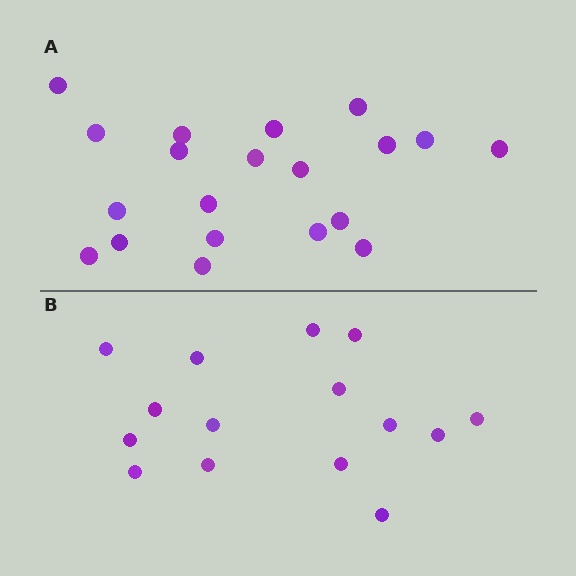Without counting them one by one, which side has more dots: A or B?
Region A (the top region) has more dots.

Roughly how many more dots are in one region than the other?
Region A has about 5 more dots than region B.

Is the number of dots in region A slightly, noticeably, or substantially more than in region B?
Region A has noticeably more, but not dramatically so. The ratio is roughly 1.3 to 1.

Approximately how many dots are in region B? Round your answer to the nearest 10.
About 20 dots. (The exact count is 15, which rounds to 20.)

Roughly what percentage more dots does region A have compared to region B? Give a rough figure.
About 35% more.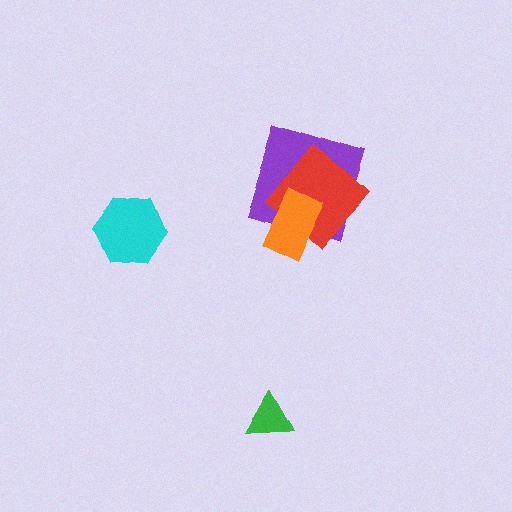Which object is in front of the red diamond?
The orange rectangle is in front of the red diamond.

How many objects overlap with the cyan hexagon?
0 objects overlap with the cyan hexagon.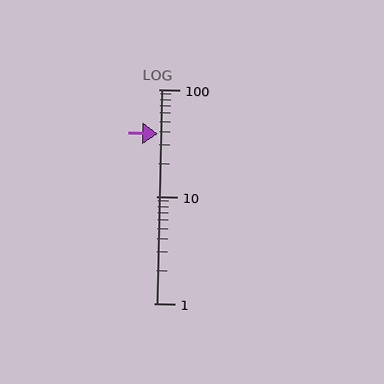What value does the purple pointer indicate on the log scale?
The pointer indicates approximately 38.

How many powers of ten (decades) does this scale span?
The scale spans 2 decades, from 1 to 100.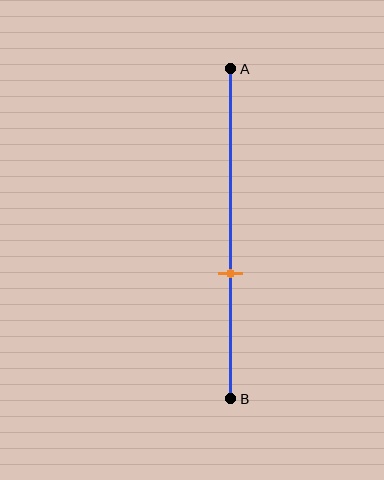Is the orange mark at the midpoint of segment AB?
No, the mark is at about 60% from A, not at the 50% midpoint.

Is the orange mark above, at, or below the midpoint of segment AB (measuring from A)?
The orange mark is below the midpoint of segment AB.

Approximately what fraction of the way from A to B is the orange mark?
The orange mark is approximately 60% of the way from A to B.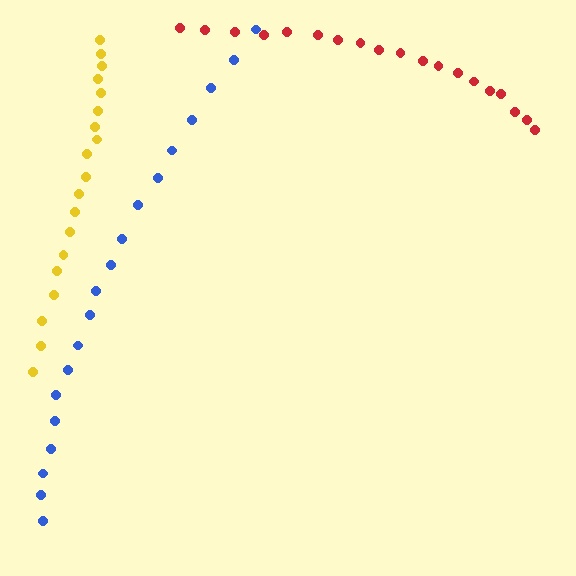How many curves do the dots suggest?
There are 3 distinct paths.